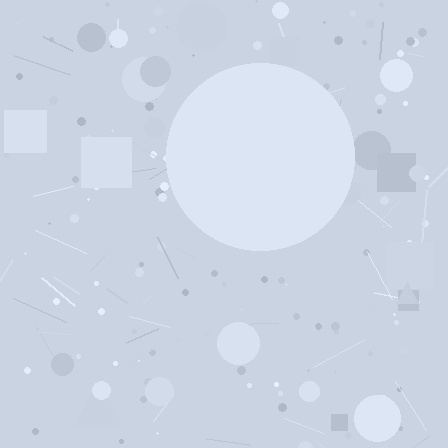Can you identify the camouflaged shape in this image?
The camouflaged shape is a circle.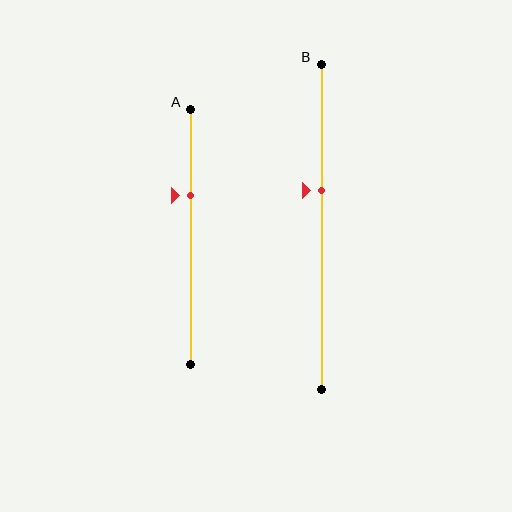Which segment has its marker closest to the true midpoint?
Segment B has its marker closest to the true midpoint.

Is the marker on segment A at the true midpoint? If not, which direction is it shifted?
No, the marker on segment A is shifted upward by about 16% of the segment length.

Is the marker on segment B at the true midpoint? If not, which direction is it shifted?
No, the marker on segment B is shifted upward by about 11% of the segment length.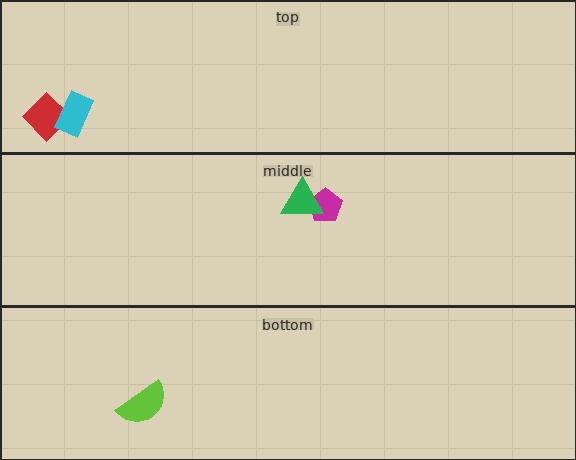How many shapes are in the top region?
2.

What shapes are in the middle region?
The magenta pentagon, the green triangle.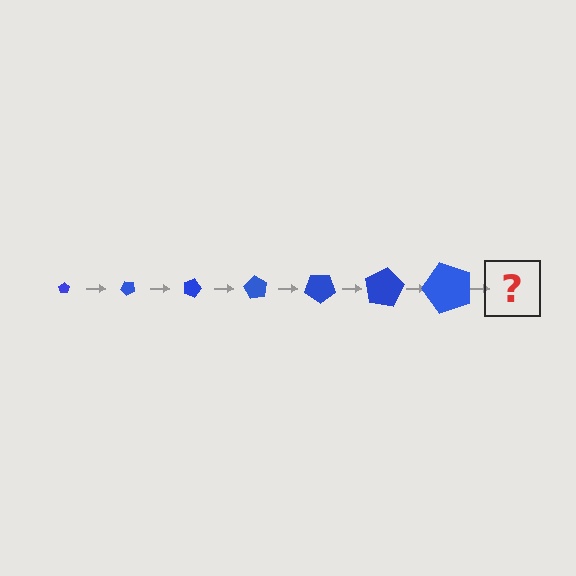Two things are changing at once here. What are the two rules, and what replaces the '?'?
The two rules are that the pentagon grows larger each step and it rotates 45 degrees each step. The '?' should be a pentagon, larger than the previous one and rotated 315 degrees from the start.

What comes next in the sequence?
The next element should be a pentagon, larger than the previous one and rotated 315 degrees from the start.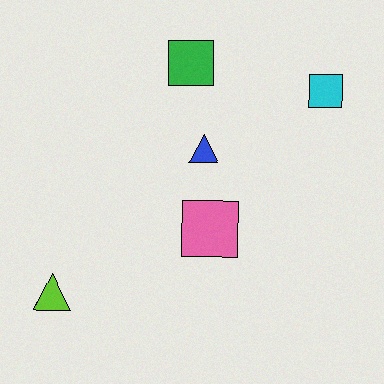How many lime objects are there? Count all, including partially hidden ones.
There is 1 lime object.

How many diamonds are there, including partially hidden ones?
There are no diamonds.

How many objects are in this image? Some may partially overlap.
There are 5 objects.